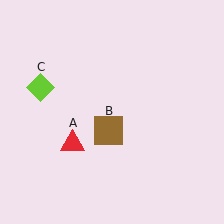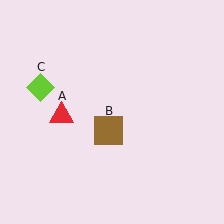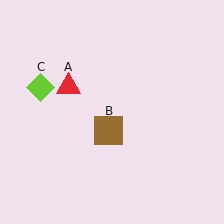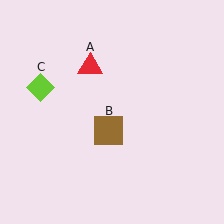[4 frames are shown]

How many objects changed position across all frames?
1 object changed position: red triangle (object A).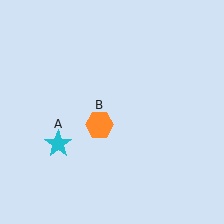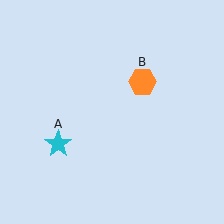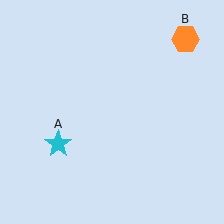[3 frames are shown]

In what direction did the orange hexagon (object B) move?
The orange hexagon (object B) moved up and to the right.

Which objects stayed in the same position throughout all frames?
Cyan star (object A) remained stationary.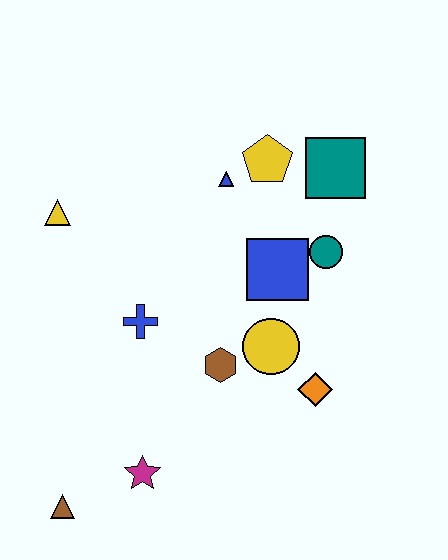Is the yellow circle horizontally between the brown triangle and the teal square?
Yes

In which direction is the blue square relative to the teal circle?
The blue square is to the left of the teal circle.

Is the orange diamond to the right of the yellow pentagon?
Yes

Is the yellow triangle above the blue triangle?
No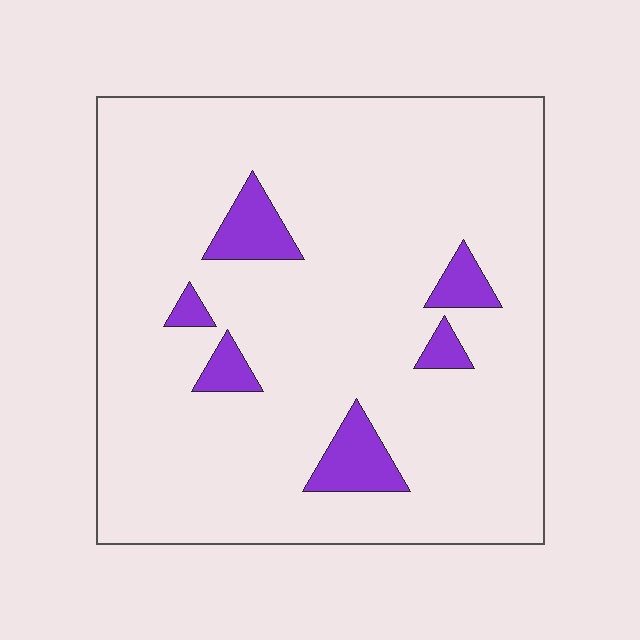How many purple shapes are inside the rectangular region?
6.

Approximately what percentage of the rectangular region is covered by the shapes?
Approximately 10%.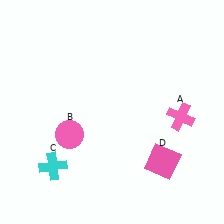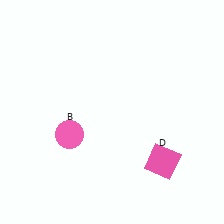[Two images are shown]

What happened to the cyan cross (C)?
The cyan cross (C) was removed in Image 2. It was in the bottom-left area of Image 1.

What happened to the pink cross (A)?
The pink cross (A) was removed in Image 2. It was in the bottom-right area of Image 1.